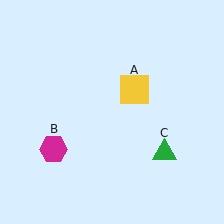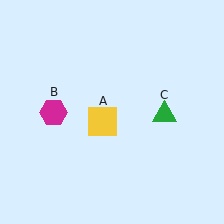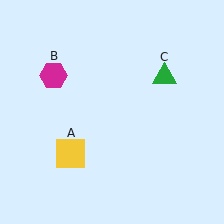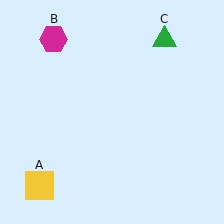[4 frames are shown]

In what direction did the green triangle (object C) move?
The green triangle (object C) moved up.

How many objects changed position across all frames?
3 objects changed position: yellow square (object A), magenta hexagon (object B), green triangle (object C).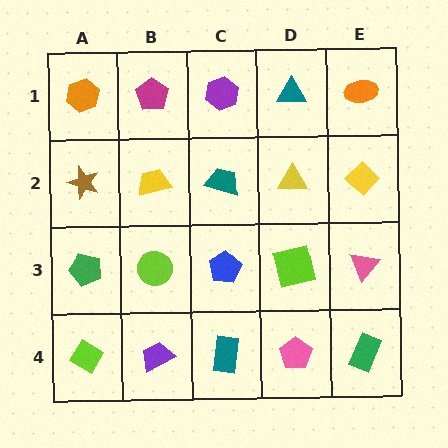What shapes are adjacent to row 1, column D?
A yellow triangle (row 2, column D), a purple hexagon (row 1, column C), an orange ellipse (row 1, column E).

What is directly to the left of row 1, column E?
A teal triangle.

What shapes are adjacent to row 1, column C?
A teal trapezoid (row 2, column C), a magenta pentagon (row 1, column B), a teal triangle (row 1, column D).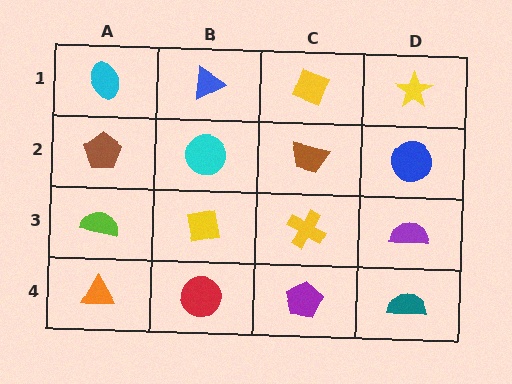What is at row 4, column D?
A teal semicircle.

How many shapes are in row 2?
4 shapes.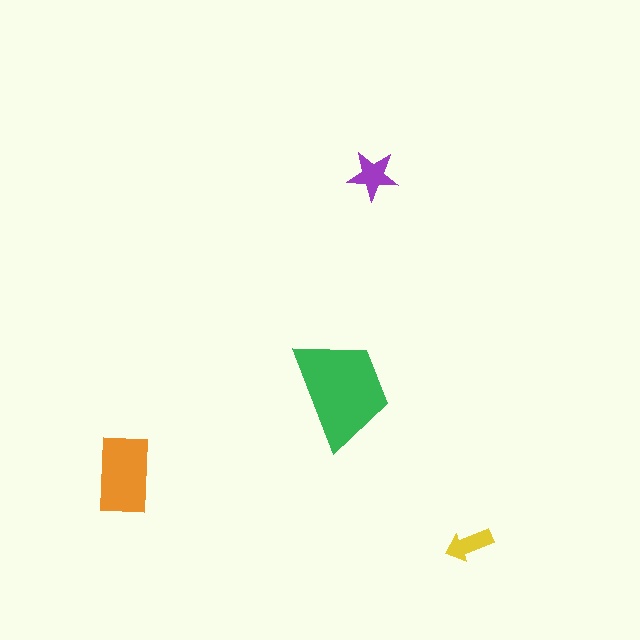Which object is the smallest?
The yellow arrow.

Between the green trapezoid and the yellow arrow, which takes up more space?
The green trapezoid.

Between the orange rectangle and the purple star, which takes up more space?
The orange rectangle.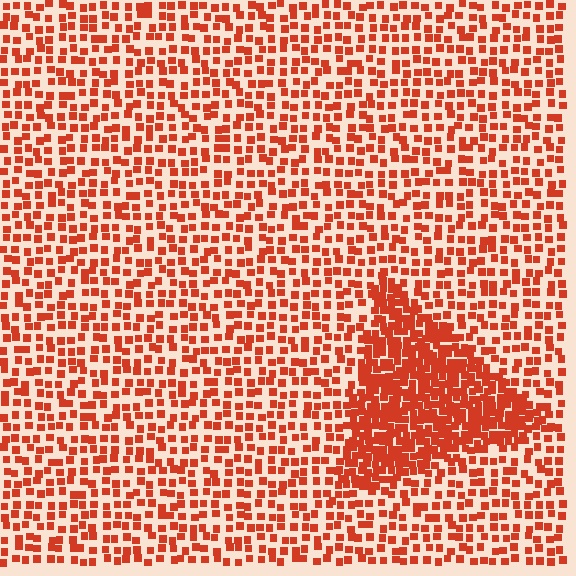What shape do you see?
I see a triangle.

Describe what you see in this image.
The image contains small red elements arranged at two different densities. A triangle-shaped region is visible where the elements are more densely packed than the surrounding area.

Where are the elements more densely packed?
The elements are more densely packed inside the triangle boundary.